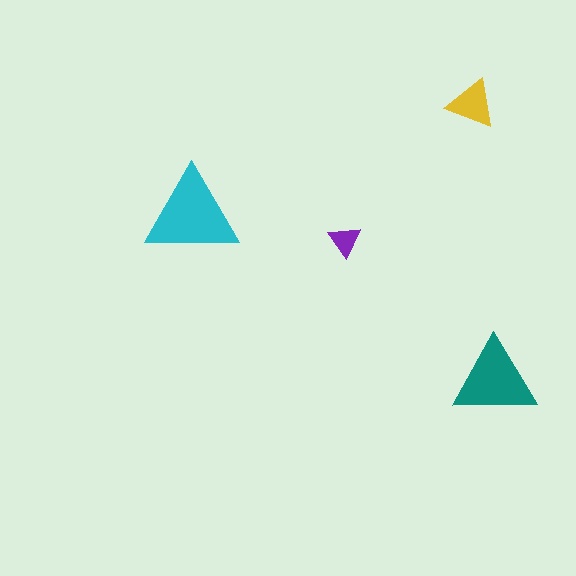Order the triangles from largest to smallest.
the cyan one, the teal one, the yellow one, the purple one.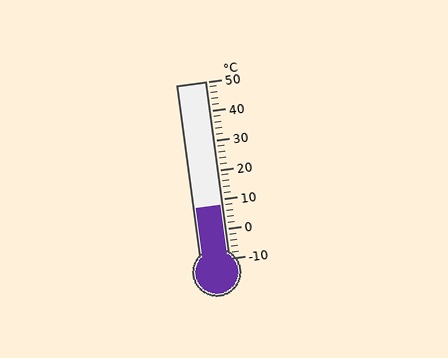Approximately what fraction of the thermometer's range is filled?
The thermometer is filled to approximately 30% of its range.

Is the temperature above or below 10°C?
The temperature is below 10°C.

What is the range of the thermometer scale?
The thermometer scale ranges from -10°C to 50°C.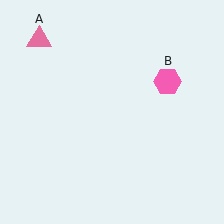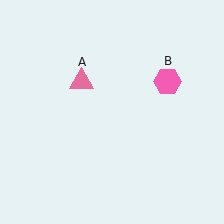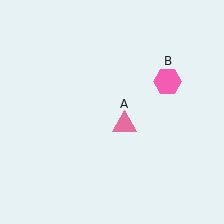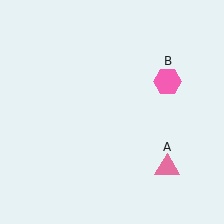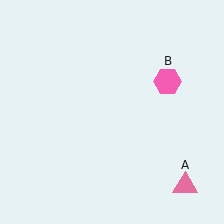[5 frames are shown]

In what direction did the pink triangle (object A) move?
The pink triangle (object A) moved down and to the right.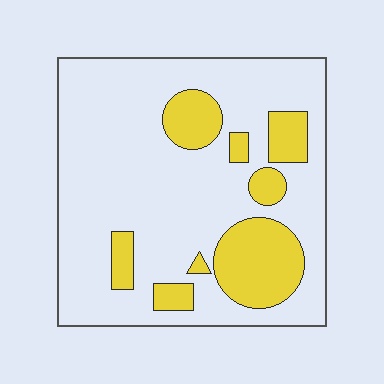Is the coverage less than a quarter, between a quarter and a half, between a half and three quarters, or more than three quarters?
Less than a quarter.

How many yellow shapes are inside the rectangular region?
8.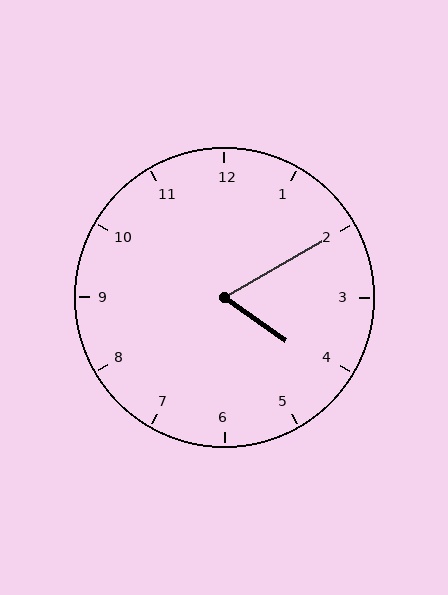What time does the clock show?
4:10.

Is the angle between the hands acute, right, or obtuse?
It is acute.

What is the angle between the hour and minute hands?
Approximately 65 degrees.